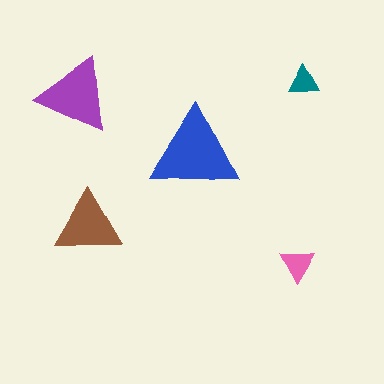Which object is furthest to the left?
The purple triangle is leftmost.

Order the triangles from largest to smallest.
the blue one, the purple one, the brown one, the pink one, the teal one.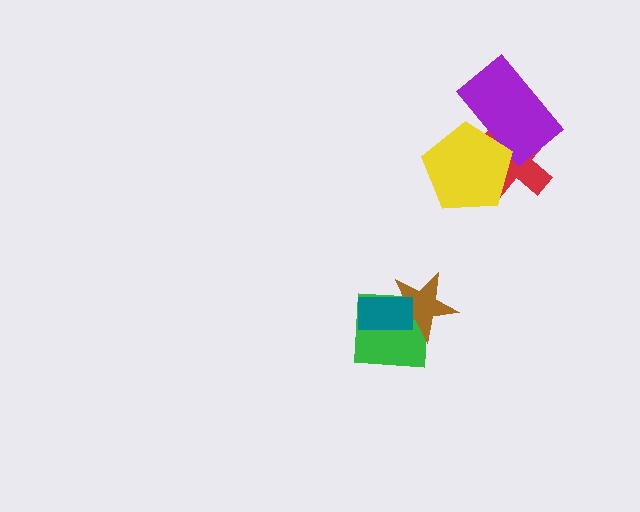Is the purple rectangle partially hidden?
Yes, it is partially covered by another shape.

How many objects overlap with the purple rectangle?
2 objects overlap with the purple rectangle.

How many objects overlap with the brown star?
2 objects overlap with the brown star.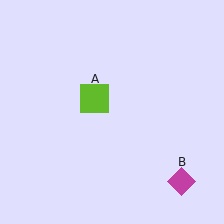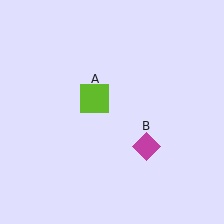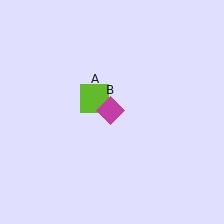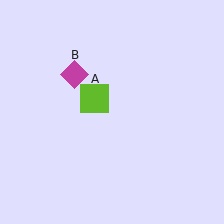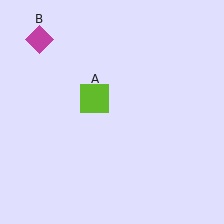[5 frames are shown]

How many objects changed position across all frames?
1 object changed position: magenta diamond (object B).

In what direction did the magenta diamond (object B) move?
The magenta diamond (object B) moved up and to the left.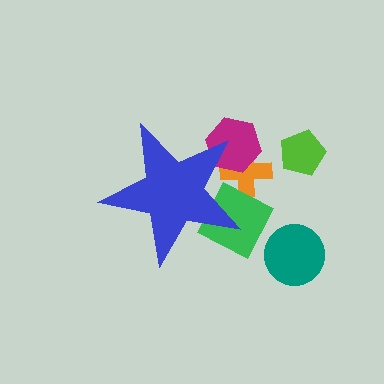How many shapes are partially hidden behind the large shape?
3 shapes are partially hidden.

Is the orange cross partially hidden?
Yes, the orange cross is partially hidden behind the blue star.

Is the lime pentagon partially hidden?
No, the lime pentagon is fully visible.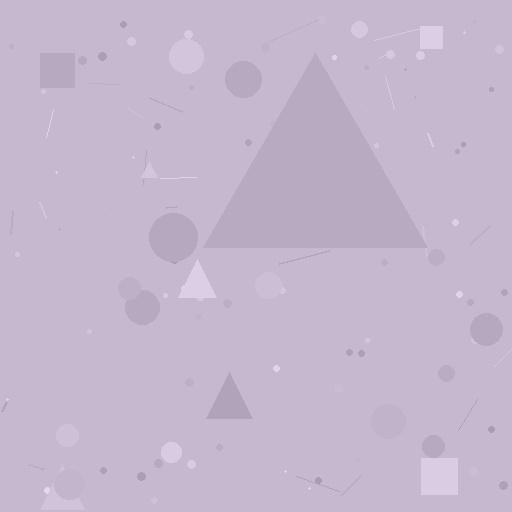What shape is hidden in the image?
A triangle is hidden in the image.